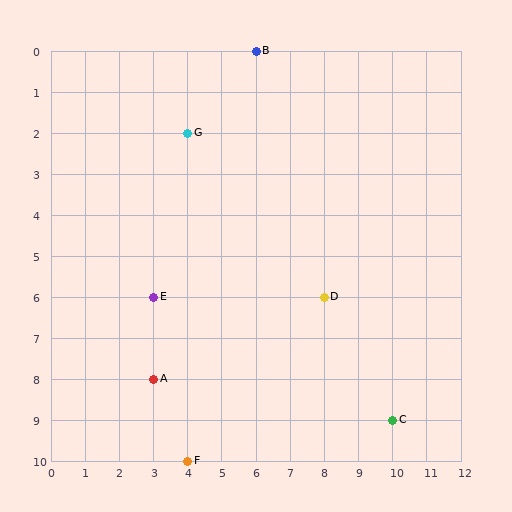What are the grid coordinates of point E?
Point E is at grid coordinates (3, 6).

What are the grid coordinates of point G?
Point G is at grid coordinates (4, 2).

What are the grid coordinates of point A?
Point A is at grid coordinates (3, 8).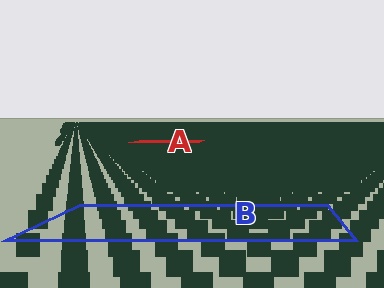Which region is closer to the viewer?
Region B is closer. The texture elements there are larger and more spread out.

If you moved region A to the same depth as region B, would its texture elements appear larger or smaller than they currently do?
They would appear larger. At a closer depth, the same texture elements are projected at a bigger on-screen size.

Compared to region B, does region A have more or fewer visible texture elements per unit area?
Region A has more texture elements per unit area — they are packed more densely because it is farther away.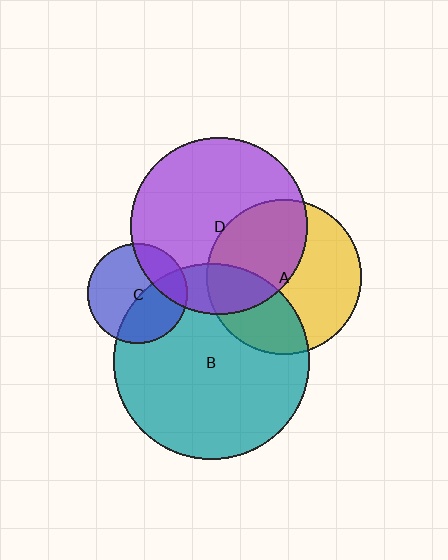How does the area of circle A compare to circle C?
Approximately 2.4 times.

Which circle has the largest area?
Circle B (teal).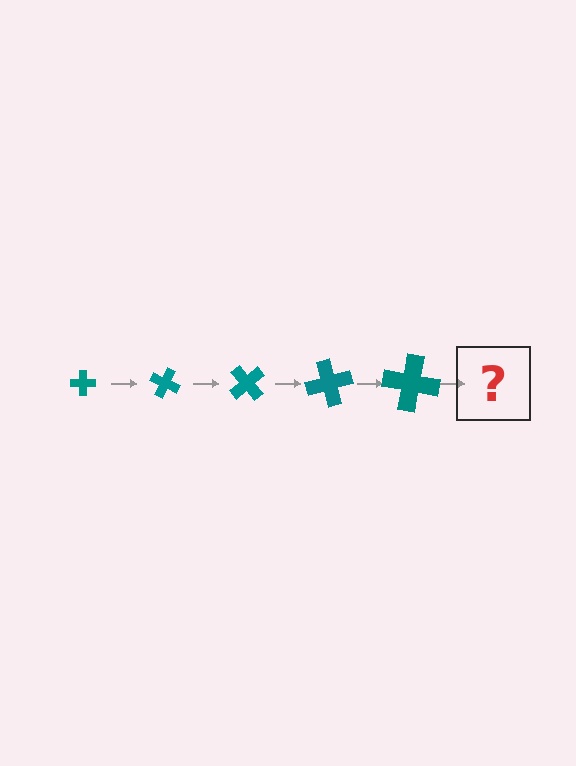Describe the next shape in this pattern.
It should be a cross, larger than the previous one and rotated 125 degrees from the start.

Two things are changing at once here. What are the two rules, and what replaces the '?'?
The two rules are that the cross grows larger each step and it rotates 25 degrees each step. The '?' should be a cross, larger than the previous one and rotated 125 degrees from the start.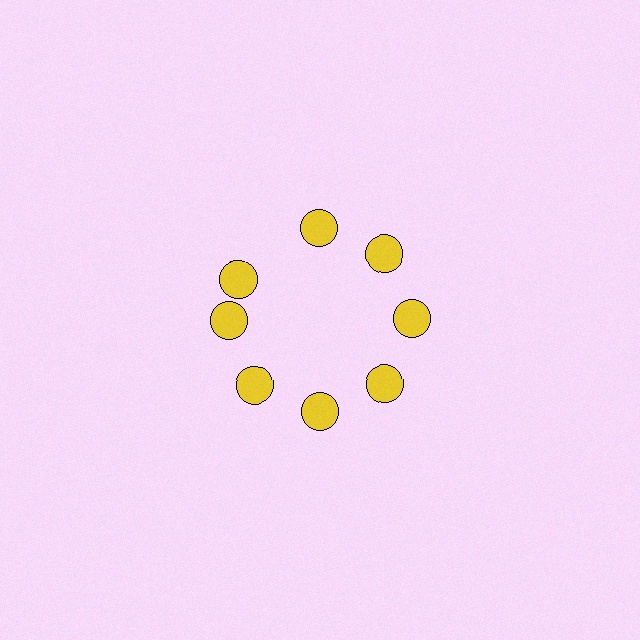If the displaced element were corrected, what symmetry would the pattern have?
It would have 8-fold rotational symmetry — the pattern would map onto itself every 45 degrees.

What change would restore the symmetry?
The symmetry would be restored by rotating it back into even spacing with its neighbors so that all 8 circles sit at equal angles and equal distance from the center.